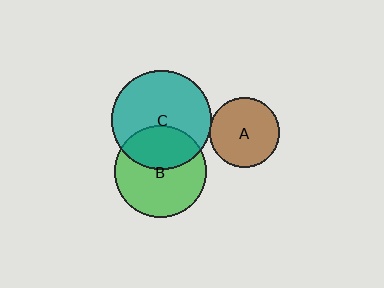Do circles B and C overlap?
Yes.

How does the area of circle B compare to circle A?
Approximately 1.7 times.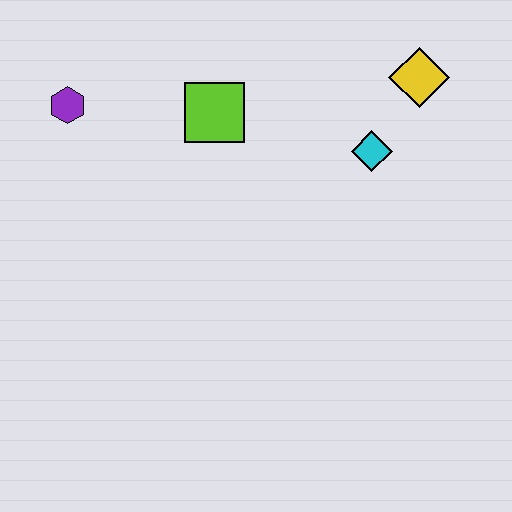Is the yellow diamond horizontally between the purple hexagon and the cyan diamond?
No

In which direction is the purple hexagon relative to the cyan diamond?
The purple hexagon is to the left of the cyan diamond.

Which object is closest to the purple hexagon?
The lime square is closest to the purple hexagon.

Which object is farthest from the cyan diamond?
The purple hexagon is farthest from the cyan diamond.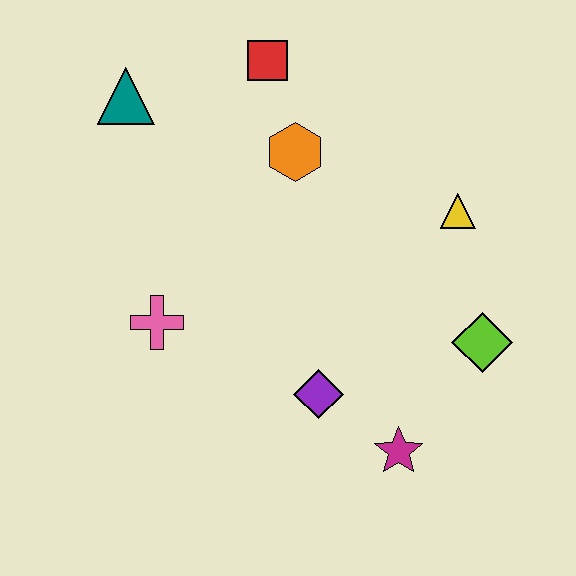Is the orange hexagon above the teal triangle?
No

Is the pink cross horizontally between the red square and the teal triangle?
Yes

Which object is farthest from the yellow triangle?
The teal triangle is farthest from the yellow triangle.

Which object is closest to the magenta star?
The purple diamond is closest to the magenta star.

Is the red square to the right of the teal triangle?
Yes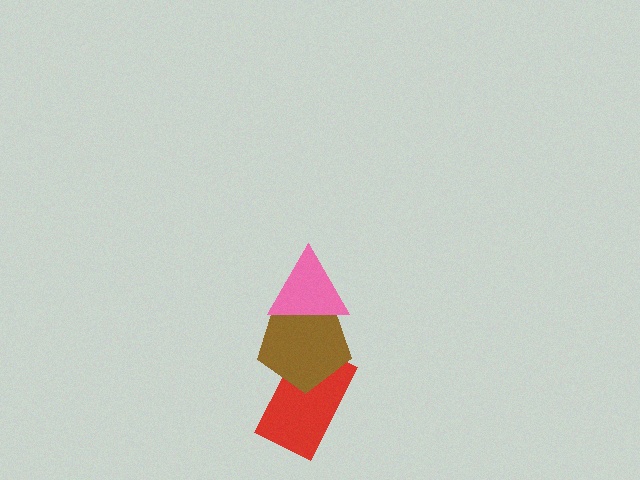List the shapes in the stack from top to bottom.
From top to bottom: the pink triangle, the brown pentagon, the red rectangle.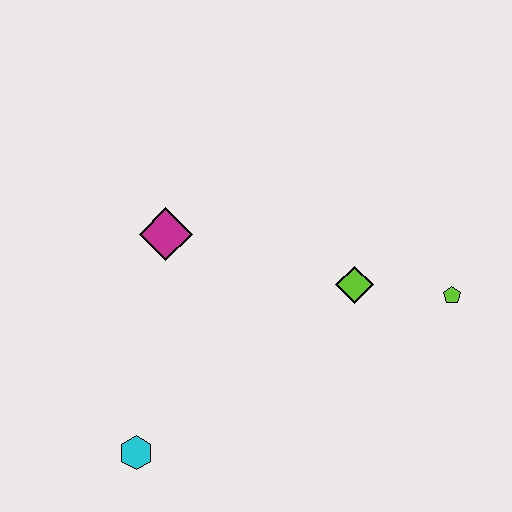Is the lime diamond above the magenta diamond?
No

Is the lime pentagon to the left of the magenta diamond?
No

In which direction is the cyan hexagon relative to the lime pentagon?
The cyan hexagon is to the left of the lime pentagon.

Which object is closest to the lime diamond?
The lime pentagon is closest to the lime diamond.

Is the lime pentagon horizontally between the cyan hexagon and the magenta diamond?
No